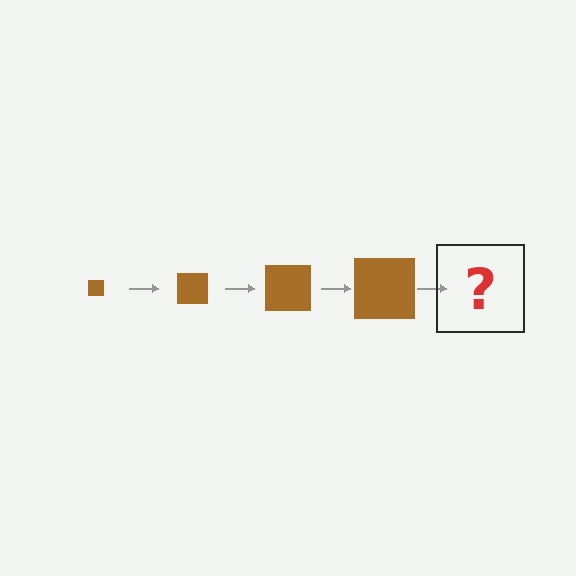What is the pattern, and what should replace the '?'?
The pattern is that the square gets progressively larger each step. The '?' should be a brown square, larger than the previous one.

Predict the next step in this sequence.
The next step is a brown square, larger than the previous one.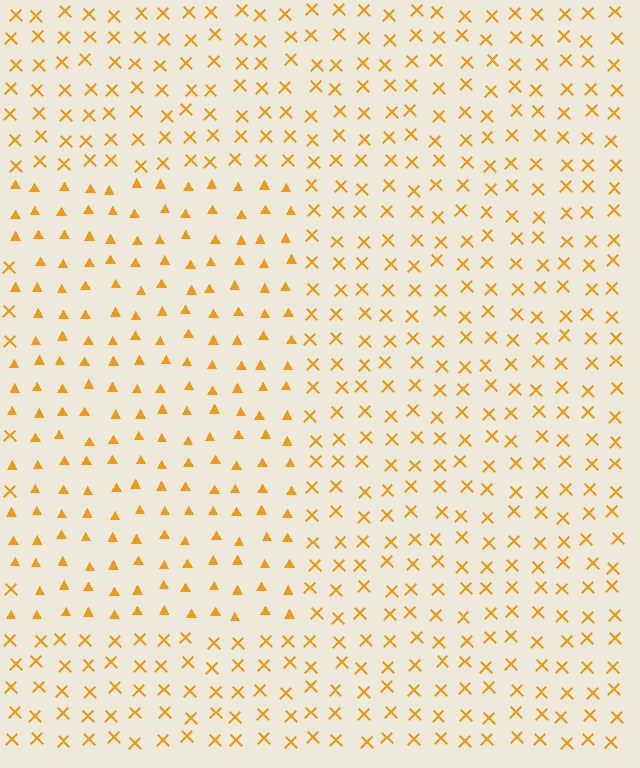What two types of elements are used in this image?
The image uses triangles inside the rectangle region and X marks outside it.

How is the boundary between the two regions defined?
The boundary is defined by a change in element shape: triangles inside vs. X marks outside. All elements share the same color and spacing.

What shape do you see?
I see a rectangle.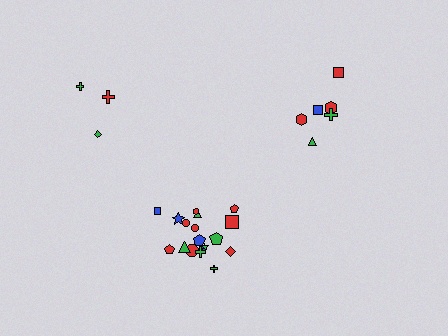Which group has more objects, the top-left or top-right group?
The top-right group.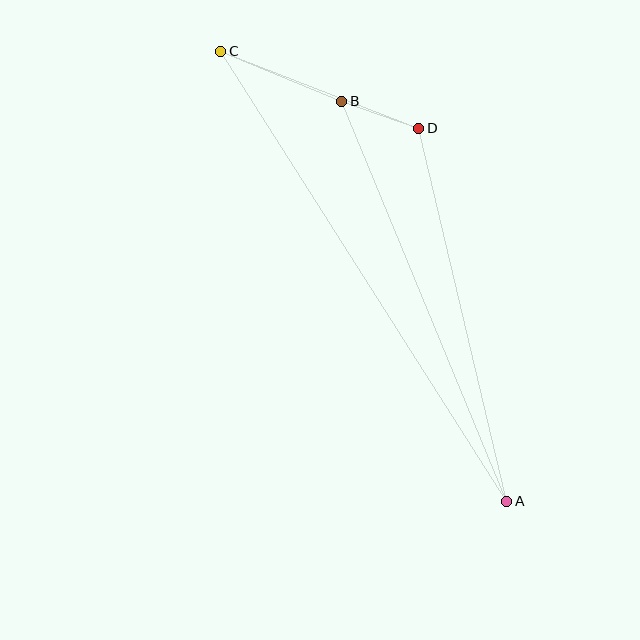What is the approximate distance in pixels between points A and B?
The distance between A and B is approximately 433 pixels.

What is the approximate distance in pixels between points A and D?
The distance between A and D is approximately 383 pixels.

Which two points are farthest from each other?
Points A and C are farthest from each other.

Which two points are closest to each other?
Points B and D are closest to each other.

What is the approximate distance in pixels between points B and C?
The distance between B and C is approximately 131 pixels.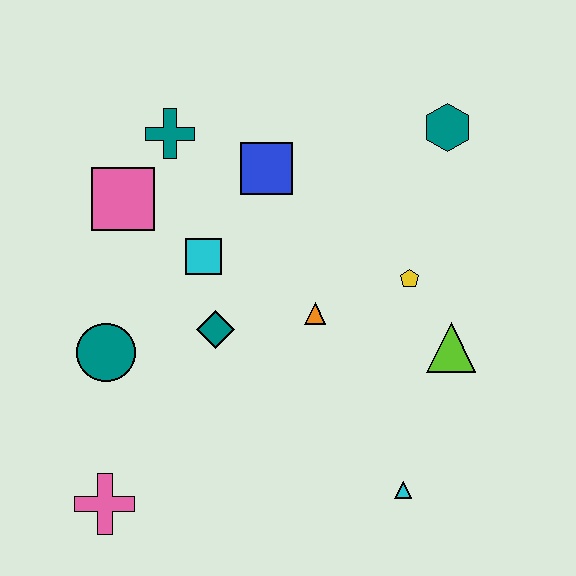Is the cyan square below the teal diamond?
No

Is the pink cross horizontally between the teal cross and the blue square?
No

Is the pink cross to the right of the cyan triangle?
No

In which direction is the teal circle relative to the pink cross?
The teal circle is above the pink cross.